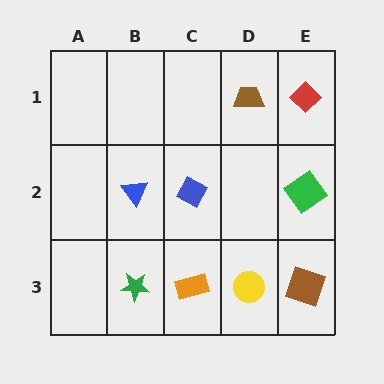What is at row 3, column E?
A brown square.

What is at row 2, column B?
A blue triangle.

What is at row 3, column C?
An orange rectangle.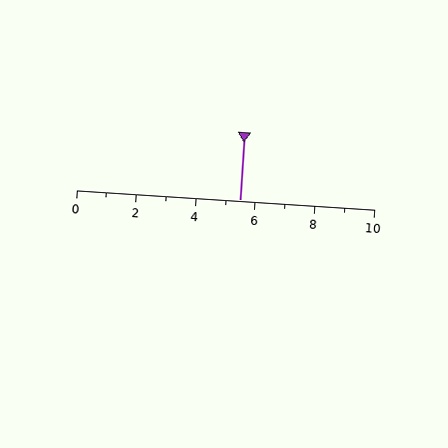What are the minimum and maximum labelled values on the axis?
The axis runs from 0 to 10.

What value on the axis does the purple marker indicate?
The marker indicates approximately 5.5.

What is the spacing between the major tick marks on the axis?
The major ticks are spaced 2 apart.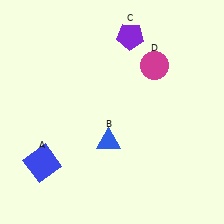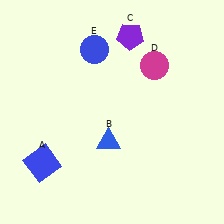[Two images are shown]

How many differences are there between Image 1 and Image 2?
There is 1 difference between the two images.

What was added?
A blue circle (E) was added in Image 2.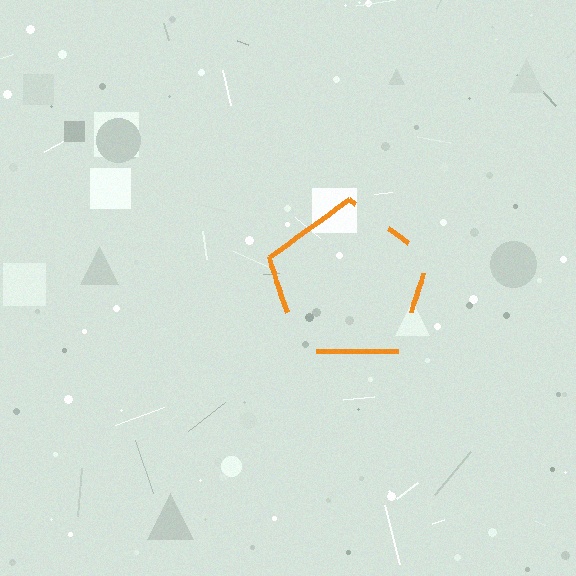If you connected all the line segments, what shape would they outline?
They would outline a pentagon.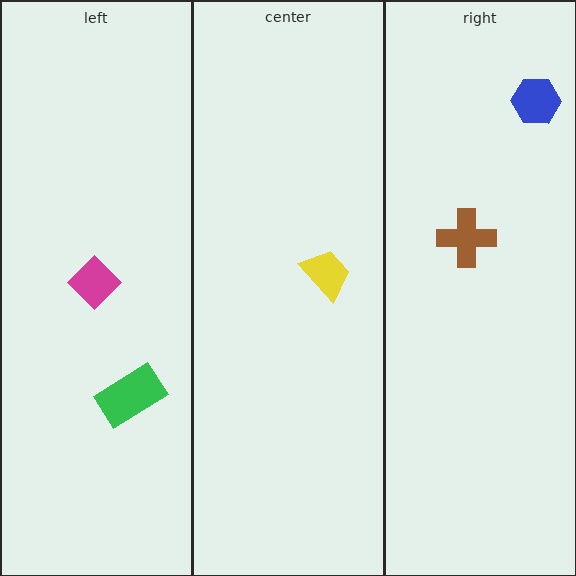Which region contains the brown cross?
The right region.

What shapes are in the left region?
The magenta diamond, the green rectangle.